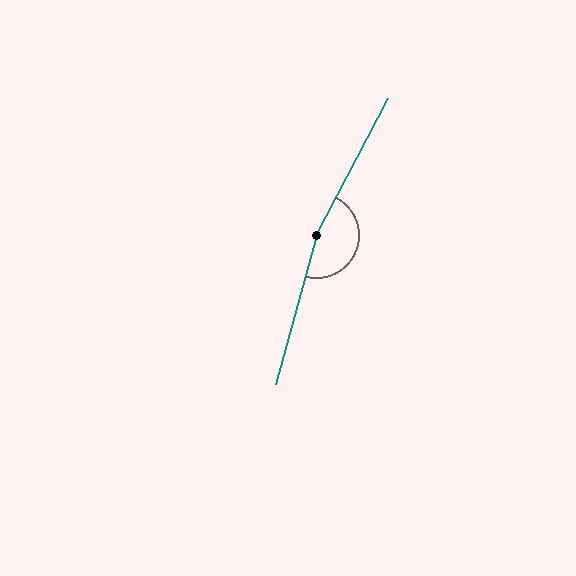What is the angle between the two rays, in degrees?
Approximately 167 degrees.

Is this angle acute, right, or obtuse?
It is obtuse.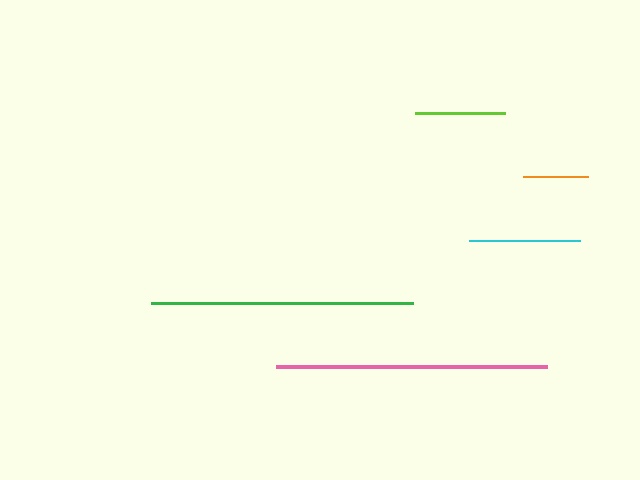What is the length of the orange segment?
The orange segment is approximately 66 pixels long.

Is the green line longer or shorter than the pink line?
The pink line is longer than the green line.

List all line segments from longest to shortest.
From longest to shortest: pink, green, cyan, lime, orange.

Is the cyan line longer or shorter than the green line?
The green line is longer than the cyan line.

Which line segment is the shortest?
The orange line is the shortest at approximately 66 pixels.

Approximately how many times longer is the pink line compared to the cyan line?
The pink line is approximately 2.4 times the length of the cyan line.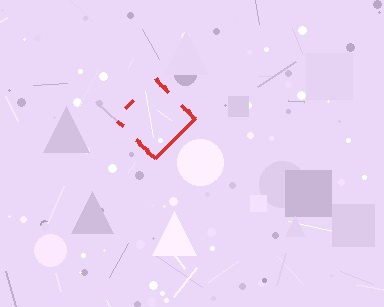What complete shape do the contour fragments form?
The contour fragments form a diamond.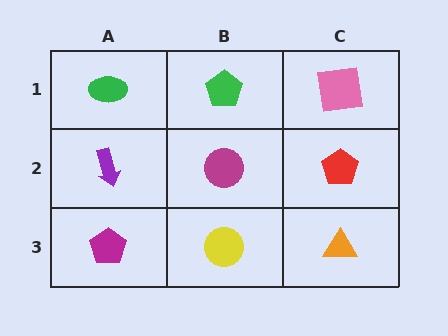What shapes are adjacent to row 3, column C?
A red pentagon (row 2, column C), a yellow circle (row 3, column B).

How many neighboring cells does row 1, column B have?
3.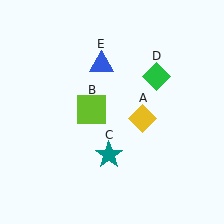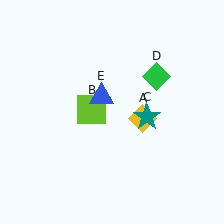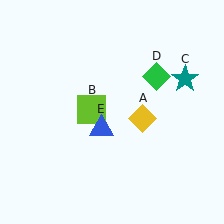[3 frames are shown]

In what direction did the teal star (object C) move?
The teal star (object C) moved up and to the right.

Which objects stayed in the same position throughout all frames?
Yellow diamond (object A) and lime square (object B) and green diamond (object D) remained stationary.